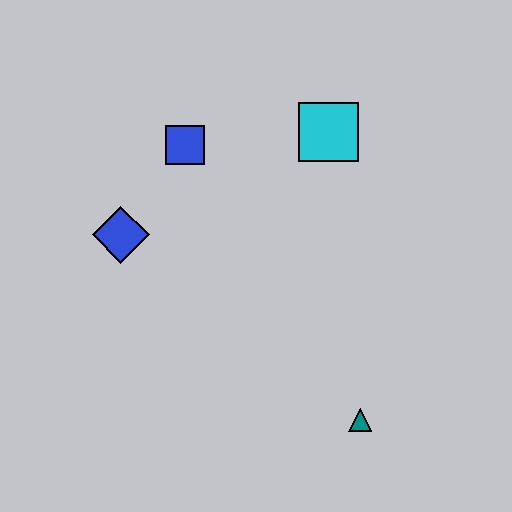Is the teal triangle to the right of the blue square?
Yes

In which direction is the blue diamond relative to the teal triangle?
The blue diamond is to the left of the teal triangle.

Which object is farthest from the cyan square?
The teal triangle is farthest from the cyan square.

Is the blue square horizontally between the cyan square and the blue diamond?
Yes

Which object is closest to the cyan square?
The blue square is closest to the cyan square.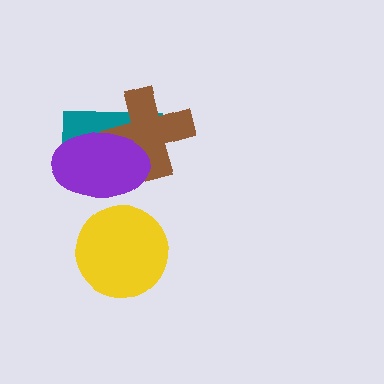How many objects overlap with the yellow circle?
0 objects overlap with the yellow circle.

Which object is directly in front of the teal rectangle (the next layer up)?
The brown cross is directly in front of the teal rectangle.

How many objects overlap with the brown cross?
2 objects overlap with the brown cross.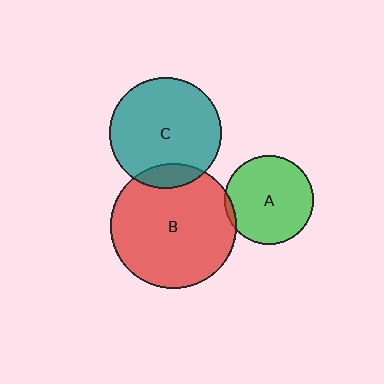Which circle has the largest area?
Circle B (red).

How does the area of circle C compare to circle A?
Approximately 1.6 times.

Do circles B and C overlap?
Yes.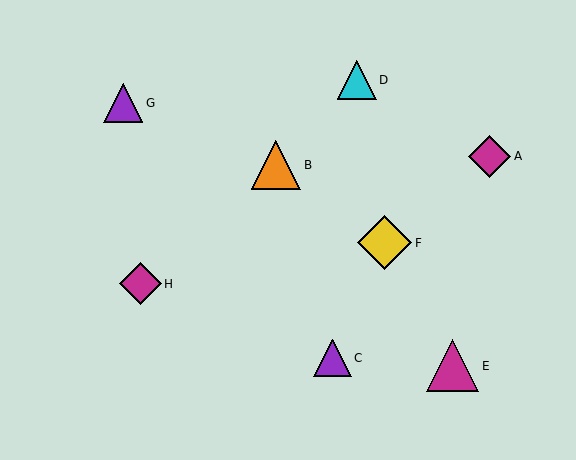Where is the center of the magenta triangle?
The center of the magenta triangle is at (453, 366).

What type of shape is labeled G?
Shape G is a purple triangle.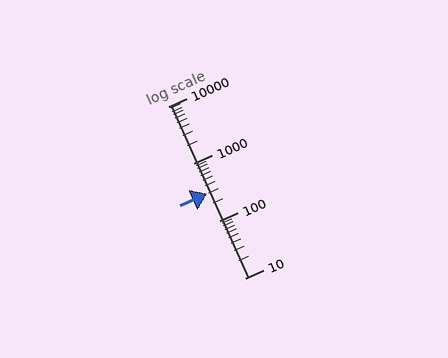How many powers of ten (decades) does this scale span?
The scale spans 3 decades, from 10 to 10000.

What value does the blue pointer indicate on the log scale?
The pointer indicates approximately 300.